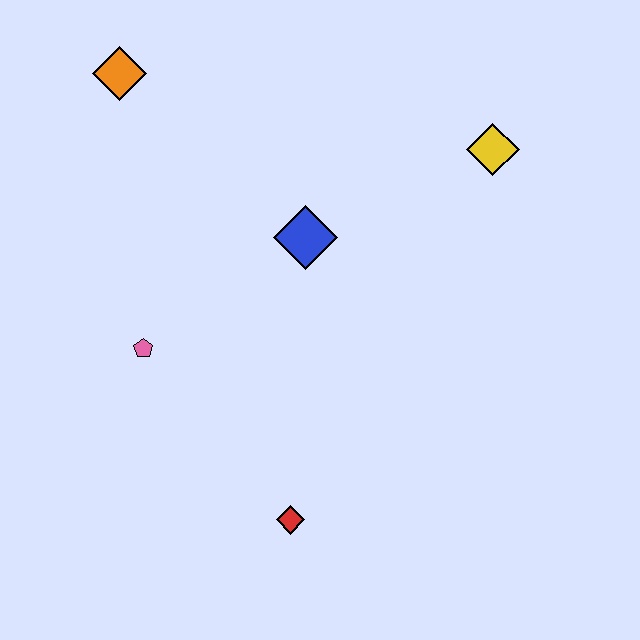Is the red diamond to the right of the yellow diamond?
No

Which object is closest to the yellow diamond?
The blue diamond is closest to the yellow diamond.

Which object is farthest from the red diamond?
The orange diamond is farthest from the red diamond.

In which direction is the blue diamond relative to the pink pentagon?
The blue diamond is to the right of the pink pentagon.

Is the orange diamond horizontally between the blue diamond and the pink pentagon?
No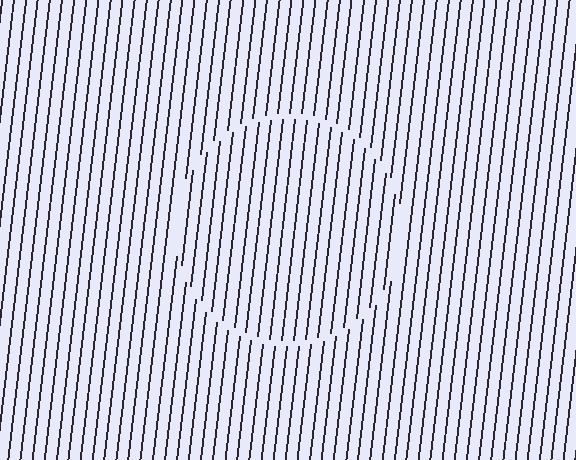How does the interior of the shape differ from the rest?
The interior of the shape contains the same grating, shifted by half a period — the contour is defined by the phase discontinuity where line-ends from the inner and outer gratings abut.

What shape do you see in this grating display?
An illusory circle. The interior of the shape contains the same grating, shifted by half a period — the contour is defined by the phase discontinuity where line-ends from the inner and outer gratings abut.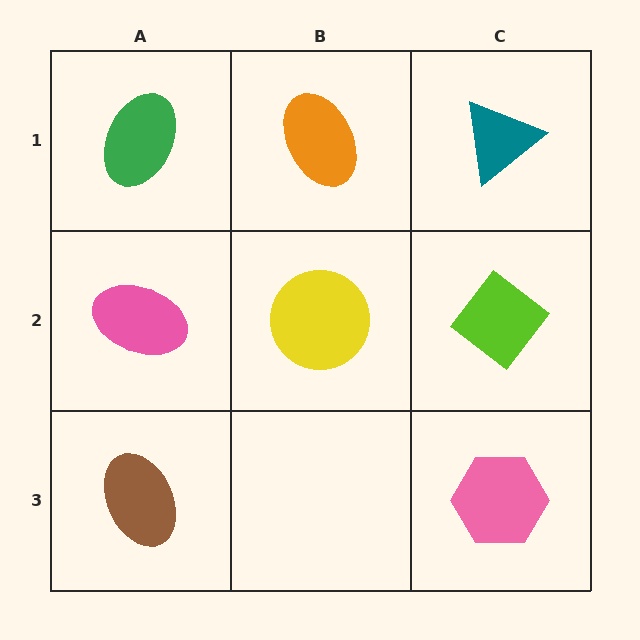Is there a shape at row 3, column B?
No, that cell is empty.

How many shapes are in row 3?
2 shapes.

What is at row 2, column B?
A yellow circle.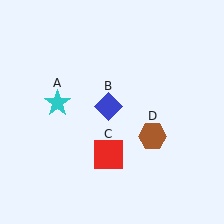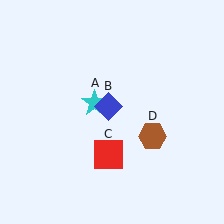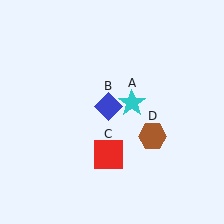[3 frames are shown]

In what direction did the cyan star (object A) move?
The cyan star (object A) moved right.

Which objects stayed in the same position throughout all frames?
Blue diamond (object B) and red square (object C) and brown hexagon (object D) remained stationary.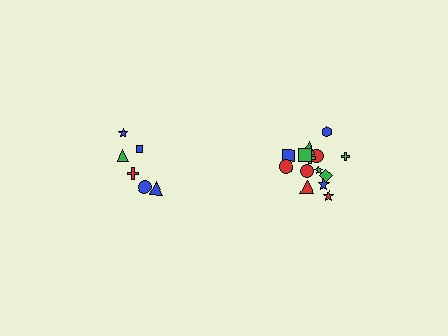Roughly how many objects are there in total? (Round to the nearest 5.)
Roughly 20 objects in total.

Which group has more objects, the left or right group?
The right group.